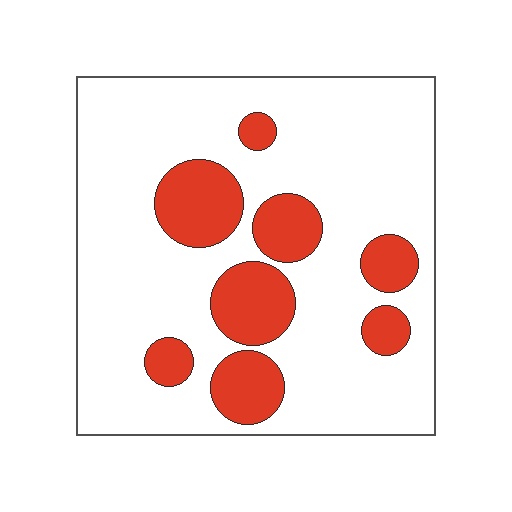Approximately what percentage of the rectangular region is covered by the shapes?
Approximately 20%.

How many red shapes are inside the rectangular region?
8.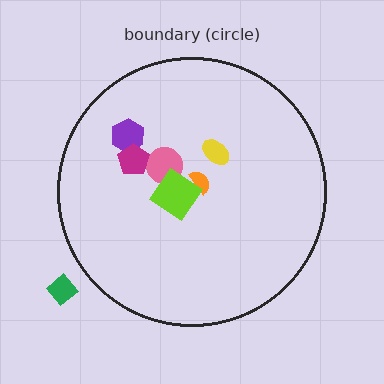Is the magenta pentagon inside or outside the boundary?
Inside.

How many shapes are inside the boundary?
6 inside, 1 outside.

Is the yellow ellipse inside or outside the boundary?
Inside.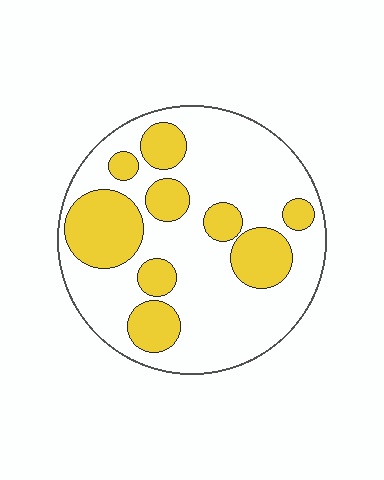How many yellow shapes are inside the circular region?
9.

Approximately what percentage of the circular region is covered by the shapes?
Approximately 30%.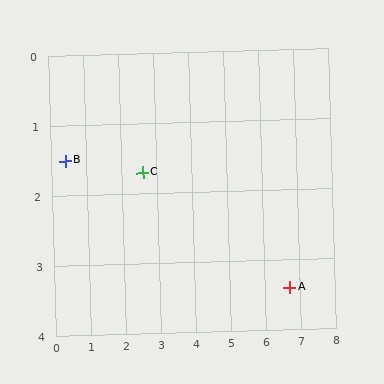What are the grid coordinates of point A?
Point A is at approximately (6.7, 3.4).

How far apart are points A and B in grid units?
Points A and B are about 6.6 grid units apart.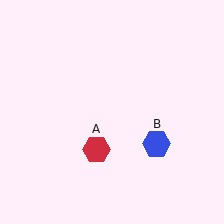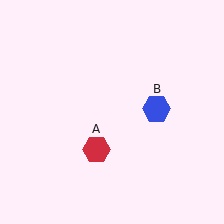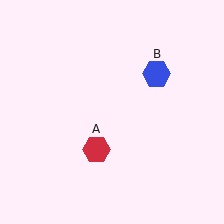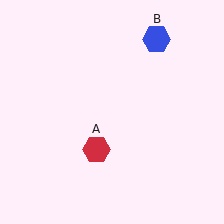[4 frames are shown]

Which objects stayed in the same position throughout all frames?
Red hexagon (object A) remained stationary.